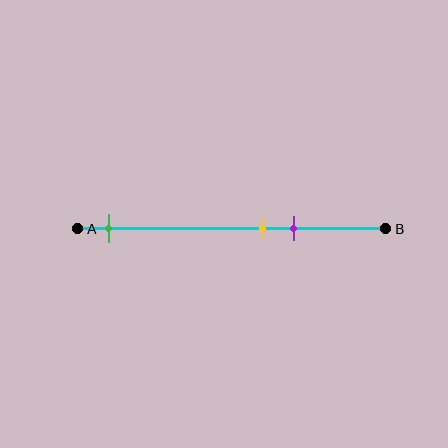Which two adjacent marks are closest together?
The yellow and purple marks are the closest adjacent pair.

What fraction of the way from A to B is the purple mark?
The purple mark is approximately 70% (0.7) of the way from A to B.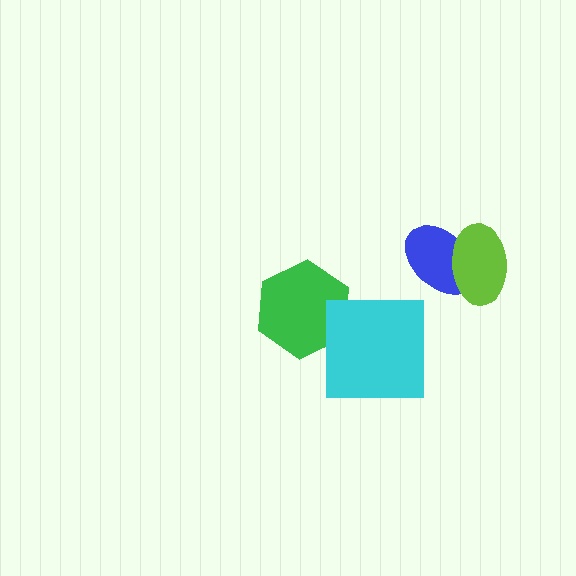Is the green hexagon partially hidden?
Yes, it is partially covered by another shape.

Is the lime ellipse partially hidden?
No, no other shape covers it.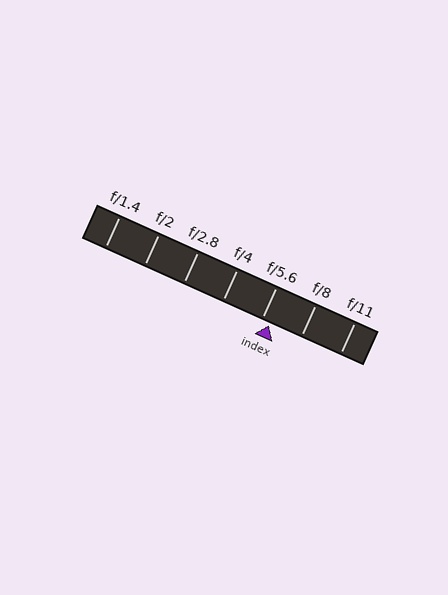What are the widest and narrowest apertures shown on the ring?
The widest aperture shown is f/1.4 and the narrowest is f/11.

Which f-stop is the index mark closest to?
The index mark is closest to f/5.6.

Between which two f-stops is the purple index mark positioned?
The index mark is between f/5.6 and f/8.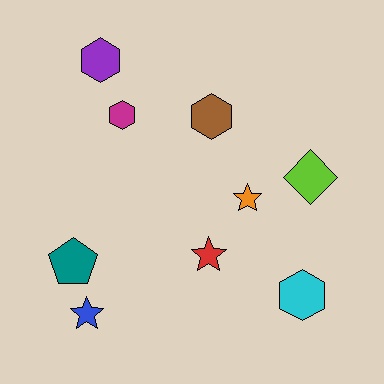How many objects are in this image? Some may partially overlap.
There are 9 objects.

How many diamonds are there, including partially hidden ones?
There is 1 diamond.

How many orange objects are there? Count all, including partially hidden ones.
There is 1 orange object.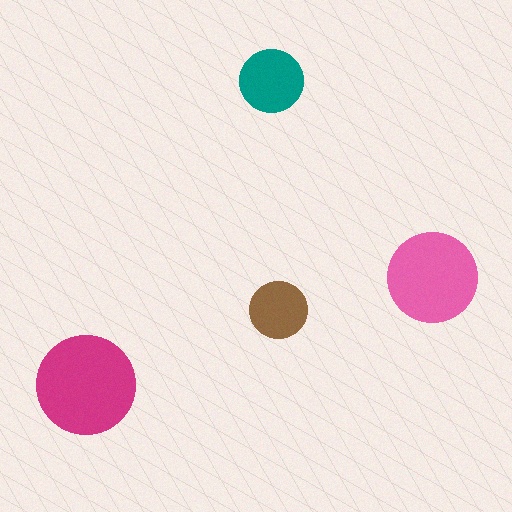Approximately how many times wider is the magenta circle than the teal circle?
About 1.5 times wider.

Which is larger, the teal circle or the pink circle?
The pink one.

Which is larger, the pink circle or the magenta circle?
The magenta one.